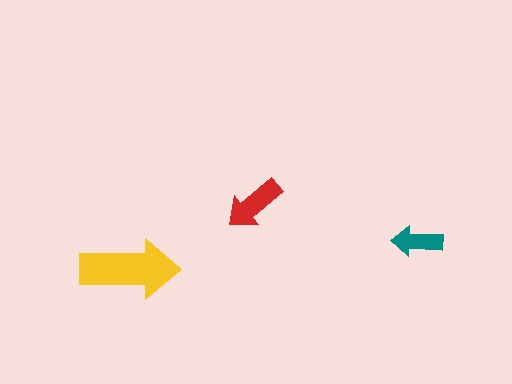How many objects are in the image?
There are 3 objects in the image.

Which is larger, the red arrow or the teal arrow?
The red one.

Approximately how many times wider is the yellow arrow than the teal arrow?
About 2 times wider.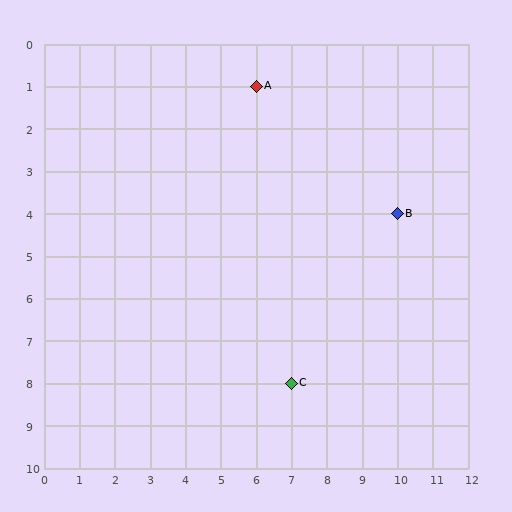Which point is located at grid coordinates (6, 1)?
Point A is at (6, 1).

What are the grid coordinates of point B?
Point B is at grid coordinates (10, 4).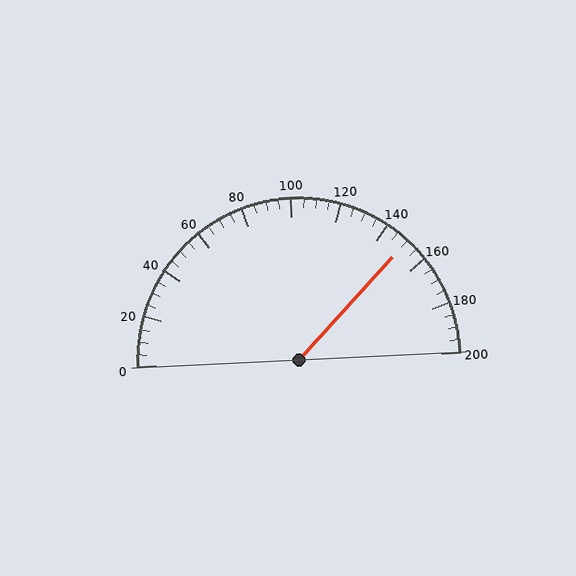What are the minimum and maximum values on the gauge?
The gauge ranges from 0 to 200.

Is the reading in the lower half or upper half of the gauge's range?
The reading is in the upper half of the range (0 to 200).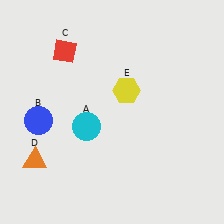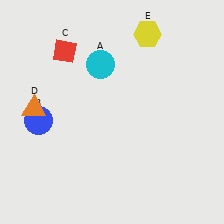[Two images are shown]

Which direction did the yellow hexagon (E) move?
The yellow hexagon (E) moved up.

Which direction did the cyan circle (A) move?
The cyan circle (A) moved up.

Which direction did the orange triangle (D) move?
The orange triangle (D) moved up.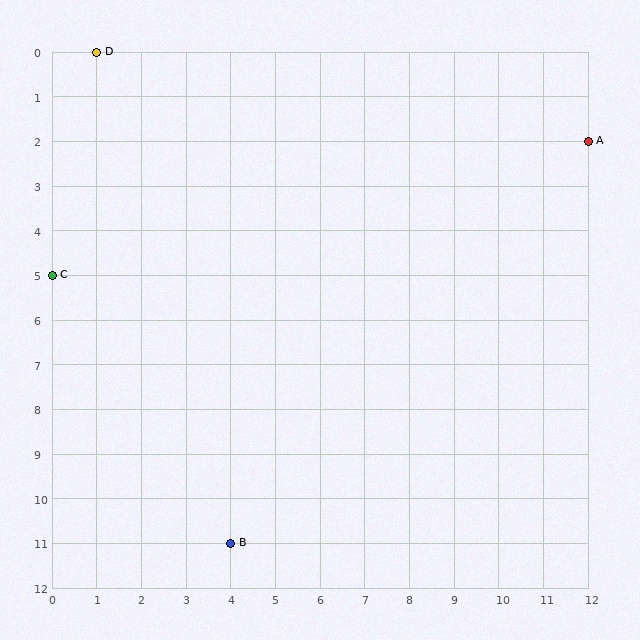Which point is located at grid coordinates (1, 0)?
Point D is at (1, 0).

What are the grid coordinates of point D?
Point D is at grid coordinates (1, 0).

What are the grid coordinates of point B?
Point B is at grid coordinates (4, 11).